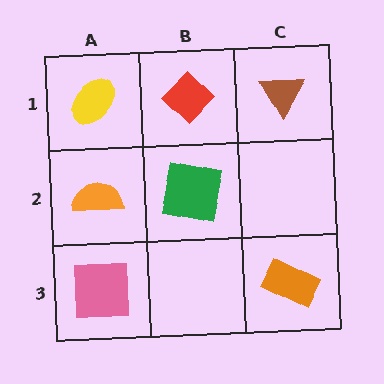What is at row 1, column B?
A red diamond.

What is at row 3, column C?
An orange rectangle.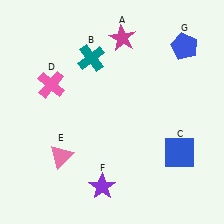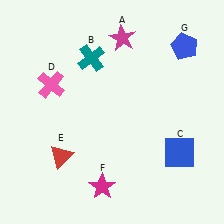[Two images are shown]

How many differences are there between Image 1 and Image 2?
There are 2 differences between the two images.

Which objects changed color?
E changed from pink to red. F changed from purple to magenta.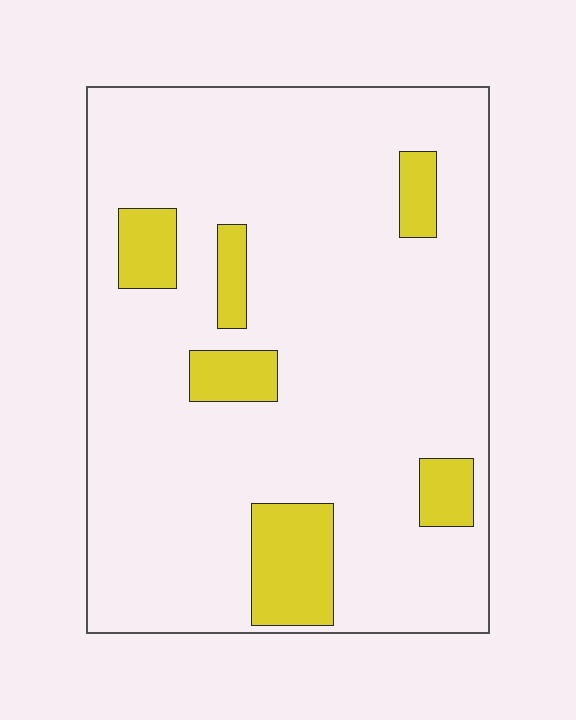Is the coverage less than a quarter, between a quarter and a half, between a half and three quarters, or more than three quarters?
Less than a quarter.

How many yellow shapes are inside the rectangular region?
6.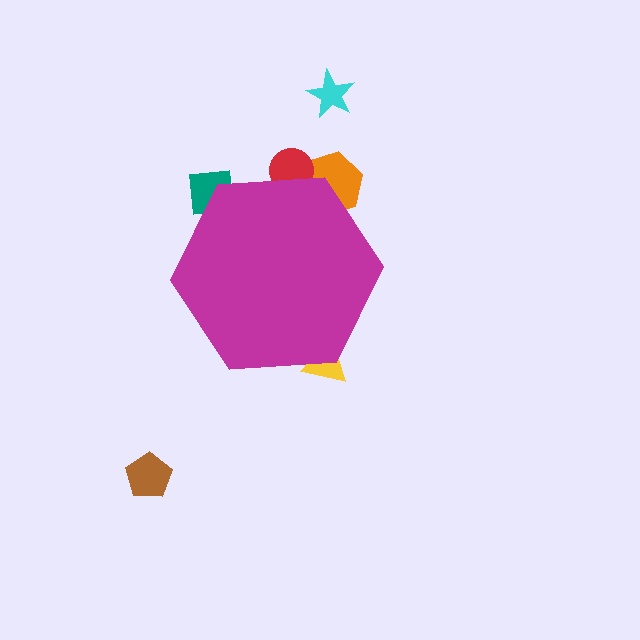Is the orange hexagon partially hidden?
Yes, the orange hexagon is partially hidden behind the magenta hexagon.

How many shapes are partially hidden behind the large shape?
4 shapes are partially hidden.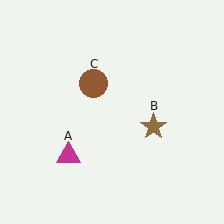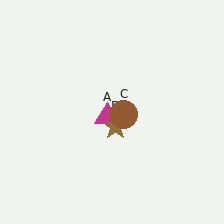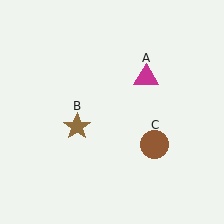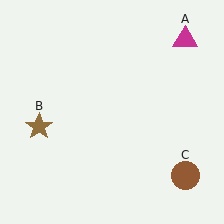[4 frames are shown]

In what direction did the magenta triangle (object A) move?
The magenta triangle (object A) moved up and to the right.